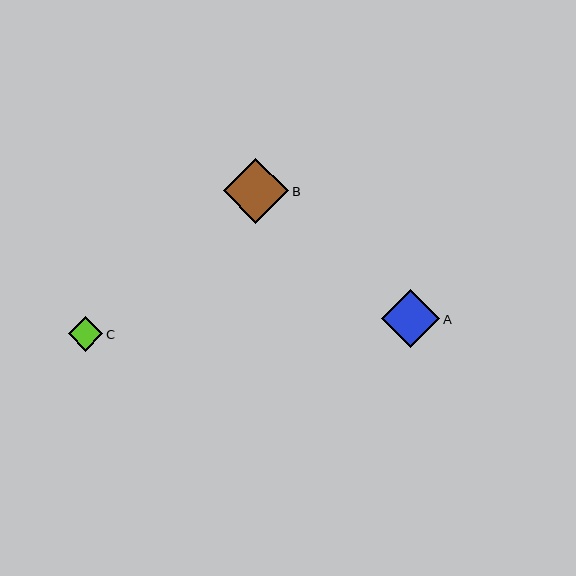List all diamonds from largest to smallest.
From largest to smallest: B, A, C.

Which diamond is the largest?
Diamond B is the largest with a size of approximately 65 pixels.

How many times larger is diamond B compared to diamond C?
Diamond B is approximately 1.9 times the size of diamond C.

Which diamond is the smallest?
Diamond C is the smallest with a size of approximately 34 pixels.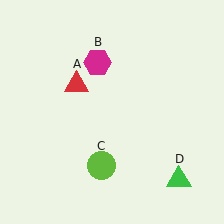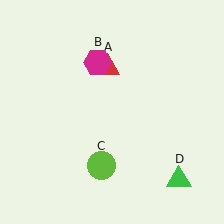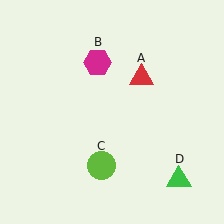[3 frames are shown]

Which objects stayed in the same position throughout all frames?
Magenta hexagon (object B) and lime circle (object C) and green triangle (object D) remained stationary.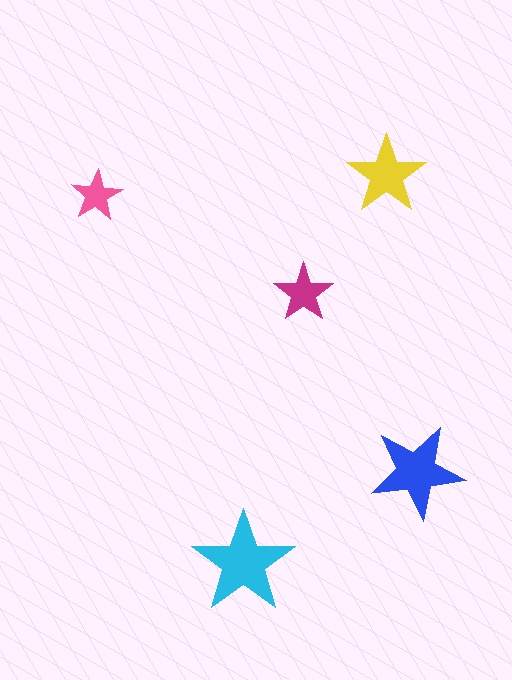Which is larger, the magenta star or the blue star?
The blue one.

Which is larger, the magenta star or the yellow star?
The yellow one.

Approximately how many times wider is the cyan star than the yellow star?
About 1.5 times wider.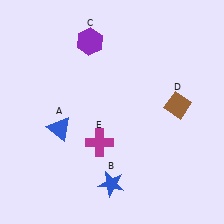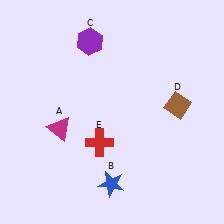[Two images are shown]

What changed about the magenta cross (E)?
In Image 1, E is magenta. In Image 2, it changed to red.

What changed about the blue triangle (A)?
In Image 1, A is blue. In Image 2, it changed to magenta.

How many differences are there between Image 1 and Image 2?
There are 2 differences between the two images.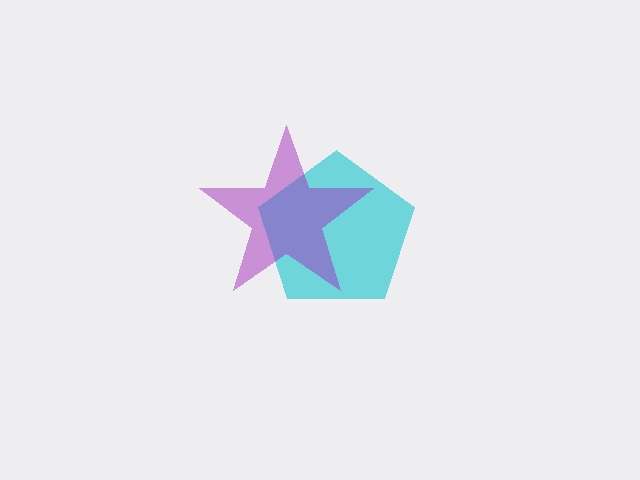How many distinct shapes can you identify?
There are 2 distinct shapes: a cyan pentagon, a purple star.